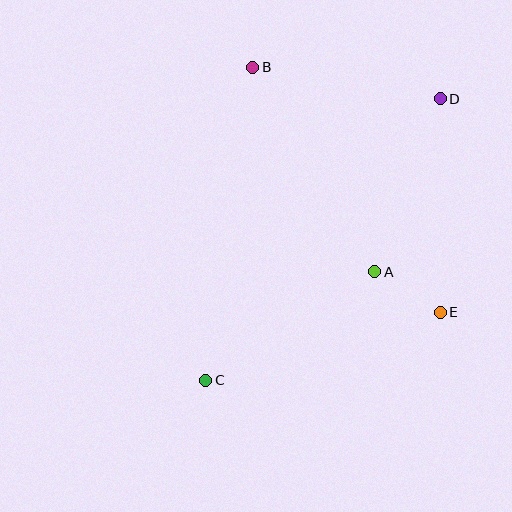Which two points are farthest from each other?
Points C and D are farthest from each other.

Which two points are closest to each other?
Points A and E are closest to each other.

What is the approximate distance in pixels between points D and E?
The distance between D and E is approximately 214 pixels.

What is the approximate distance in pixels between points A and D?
The distance between A and D is approximately 185 pixels.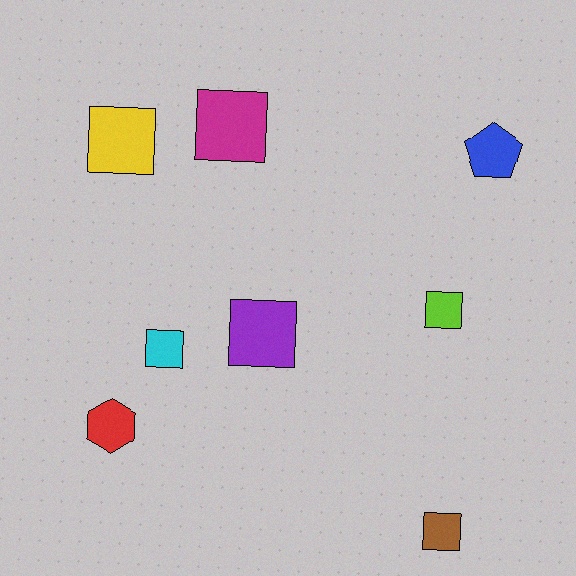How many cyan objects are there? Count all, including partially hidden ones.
There is 1 cyan object.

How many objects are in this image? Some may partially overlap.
There are 8 objects.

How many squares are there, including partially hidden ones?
There are 6 squares.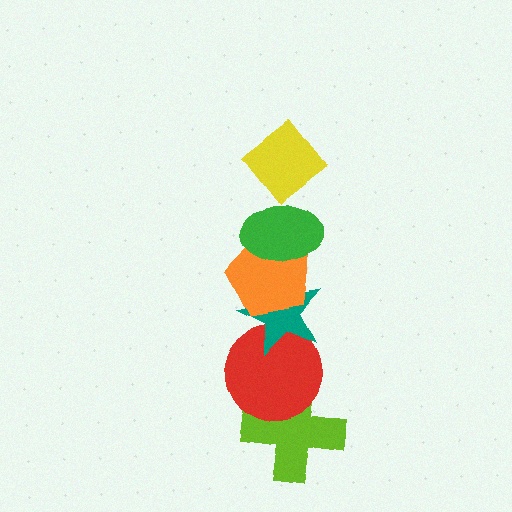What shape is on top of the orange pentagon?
The green ellipse is on top of the orange pentagon.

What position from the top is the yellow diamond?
The yellow diamond is 1st from the top.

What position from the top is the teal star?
The teal star is 4th from the top.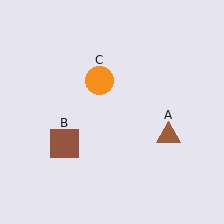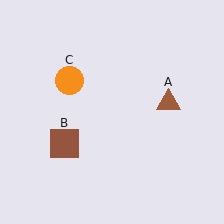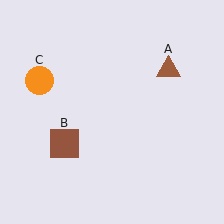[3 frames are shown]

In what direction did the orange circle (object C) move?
The orange circle (object C) moved left.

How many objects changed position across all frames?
2 objects changed position: brown triangle (object A), orange circle (object C).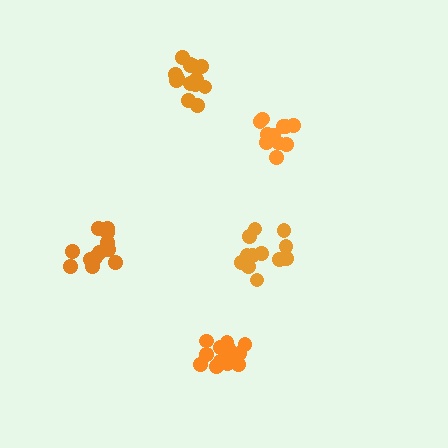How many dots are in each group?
Group 1: 14 dots, Group 2: 12 dots, Group 3: 12 dots, Group 4: 12 dots, Group 5: 16 dots (66 total).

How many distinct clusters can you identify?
There are 5 distinct clusters.